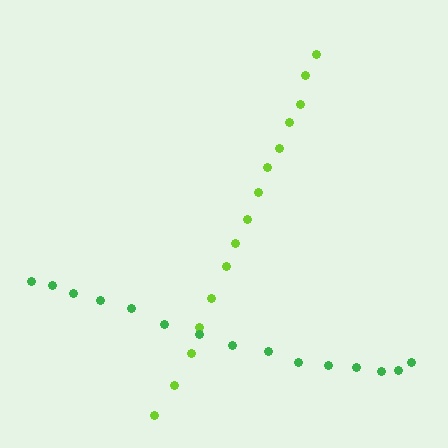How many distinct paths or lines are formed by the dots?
There are 2 distinct paths.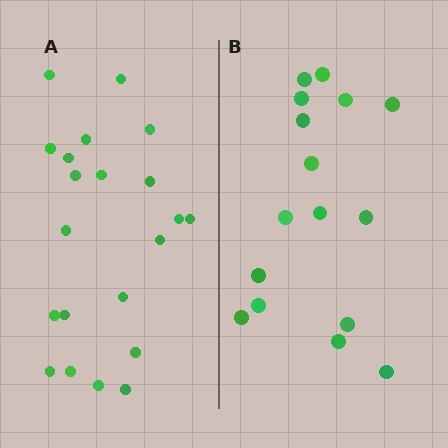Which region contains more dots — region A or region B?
Region A (the left region) has more dots.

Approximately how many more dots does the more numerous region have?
Region A has about 5 more dots than region B.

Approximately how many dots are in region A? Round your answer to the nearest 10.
About 20 dots. (The exact count is 21, which rounds to 20.)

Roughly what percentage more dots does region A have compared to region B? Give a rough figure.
About 30% more.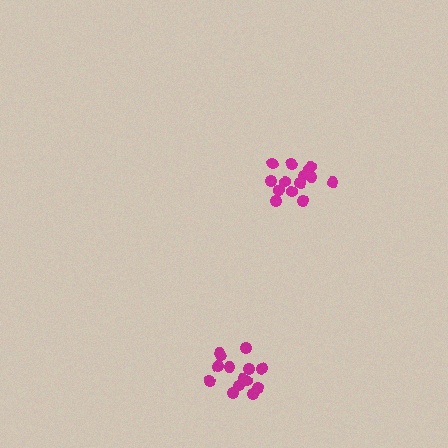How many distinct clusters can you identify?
There are 2 distinct clusters.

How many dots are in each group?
Group 1: 14 dots, Group 2: 15 dots (29 total).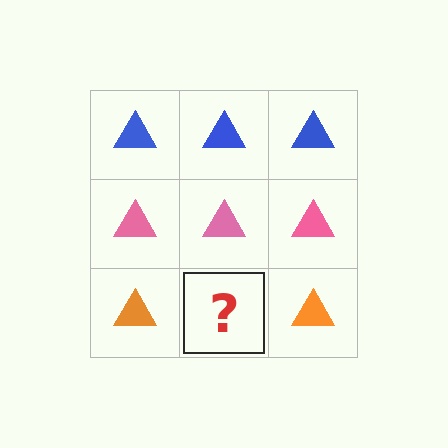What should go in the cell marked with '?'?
The missing cell should contain an orange triangle.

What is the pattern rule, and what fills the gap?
The rule is that each row has a consistent color. The gap should be filled with an orange triangle.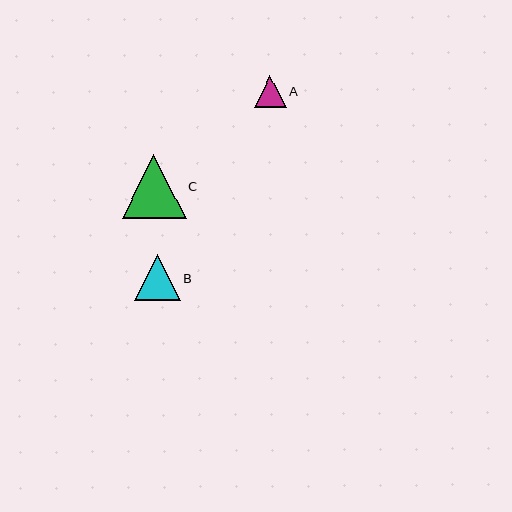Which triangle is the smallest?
Triangle A is the smallest with a size of approximately 32 pixels.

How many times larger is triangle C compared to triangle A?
Triangle C is approximately 2.0 times the size of triangle A.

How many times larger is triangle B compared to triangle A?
Triangle B is approximately 1.4 times the size of triangle A.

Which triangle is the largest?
Triangle C is the largest with a size of approximately 64 pixels.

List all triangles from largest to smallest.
From largest to smallest: C, B, A.